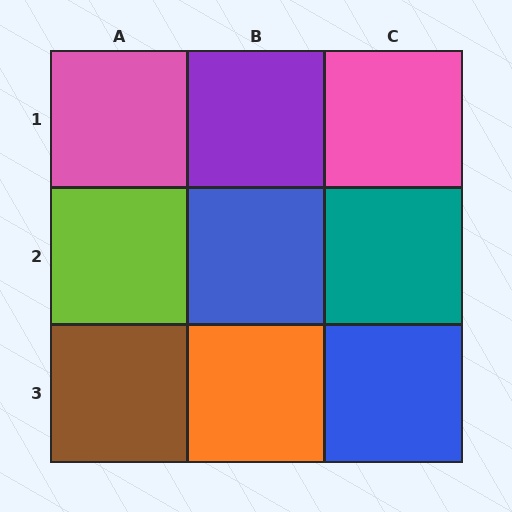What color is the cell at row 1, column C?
Pink.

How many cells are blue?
2 cells are blue.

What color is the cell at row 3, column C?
Blue.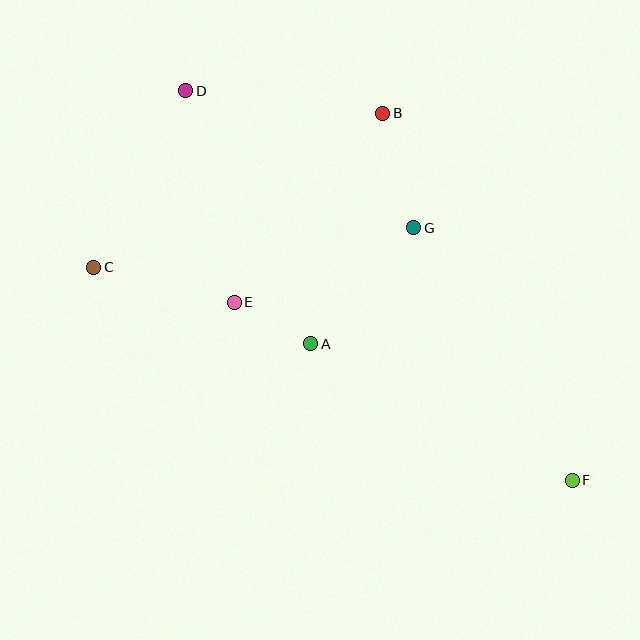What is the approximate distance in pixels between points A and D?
The distance between A and D is approximately 282 pixels.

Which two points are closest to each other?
Points A and E are closest to each other.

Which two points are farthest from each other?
Points D and F are farthest from each other.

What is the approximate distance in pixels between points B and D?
The distance between B and D is approximately 198 pixels.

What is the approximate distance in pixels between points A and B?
The distance between A and B is approximately 242 pixels.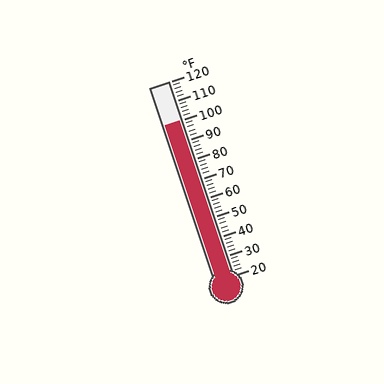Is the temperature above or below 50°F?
The temperature is above 50°F.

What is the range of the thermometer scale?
The thermometer scale ranges from 20°F to 120°F.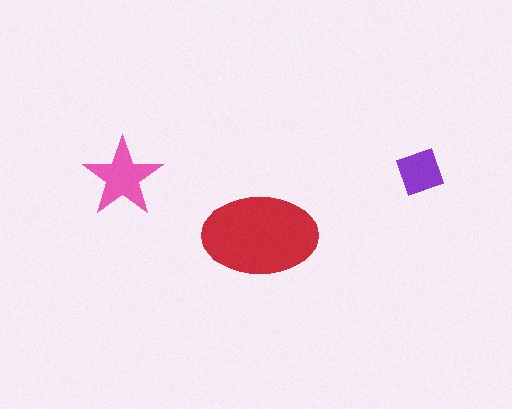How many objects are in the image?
There are 3 objects in the image.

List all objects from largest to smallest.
The red ellipse, the pink star, the purple diamond.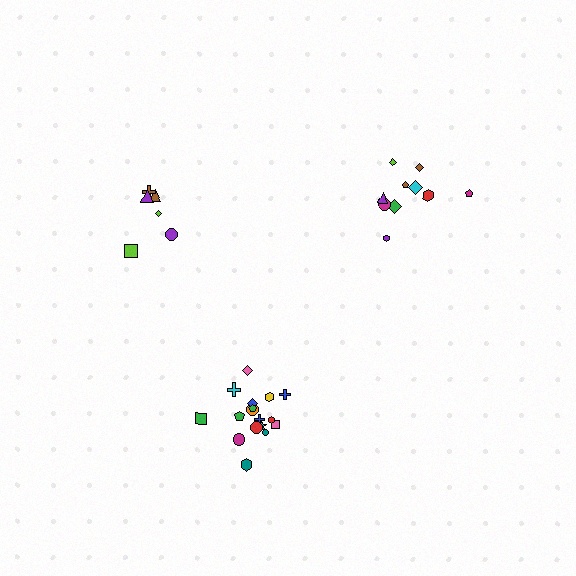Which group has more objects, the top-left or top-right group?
The top-right group.